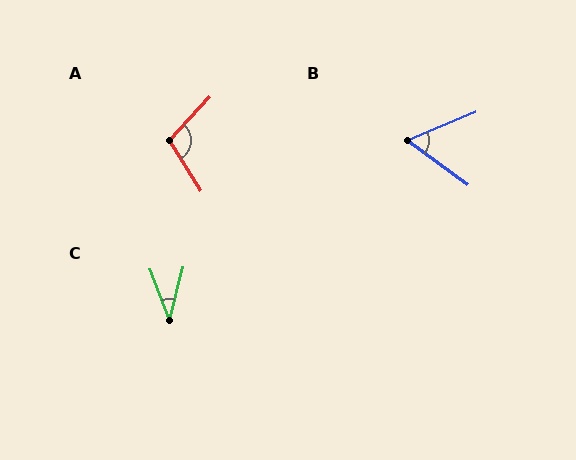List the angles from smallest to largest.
C (35°), B (59°), A (105°).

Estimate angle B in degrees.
Approximately 59 degrees.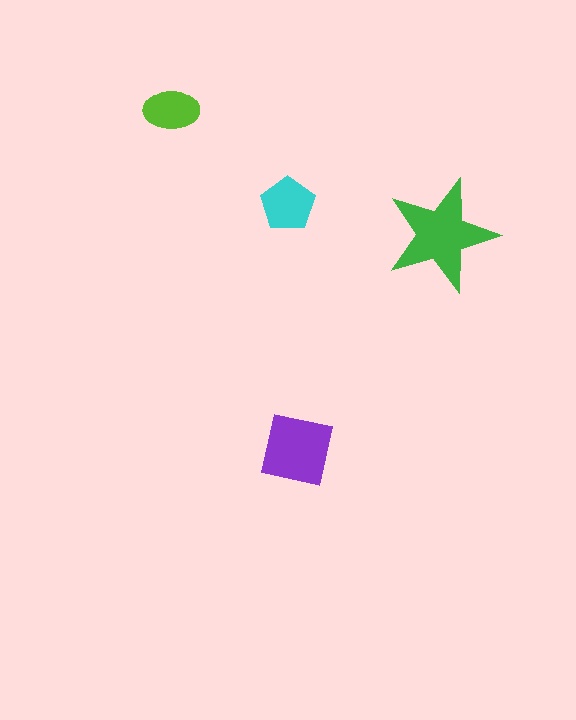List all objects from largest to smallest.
The green star, the purple square, the cyan pentagon, the lime ellipse.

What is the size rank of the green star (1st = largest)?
1st.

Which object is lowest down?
The purple square is bottommost.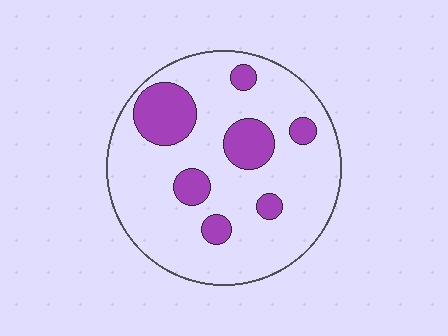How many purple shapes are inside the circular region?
7.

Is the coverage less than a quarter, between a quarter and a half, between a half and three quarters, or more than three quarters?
Less than a quarter.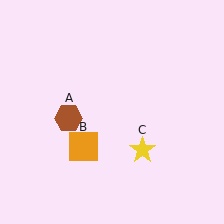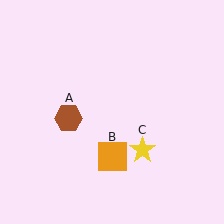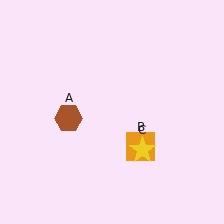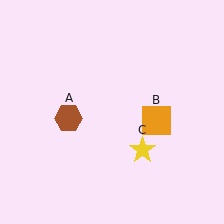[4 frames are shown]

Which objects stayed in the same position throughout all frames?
Brown hexagon (object A) and yellow star (object C) remained stationary.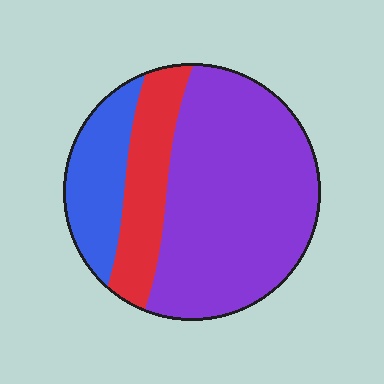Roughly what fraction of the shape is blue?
Blue takes up less than a quarter of the shape.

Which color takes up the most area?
Purple, at roughly 60%.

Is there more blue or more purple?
Purple.